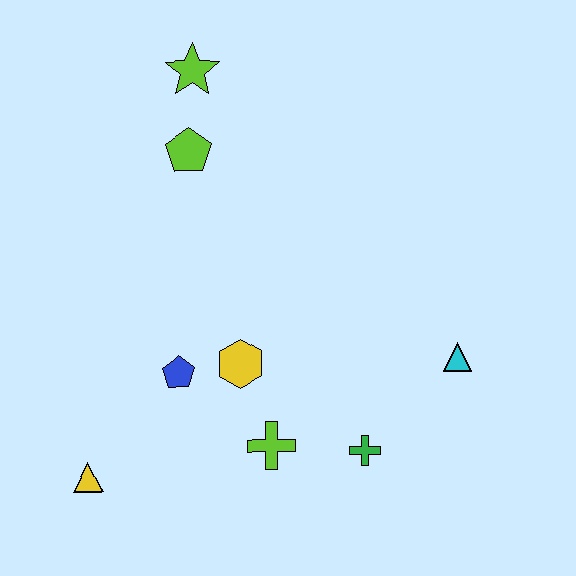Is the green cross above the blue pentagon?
No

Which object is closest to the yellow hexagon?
The blue pentagon is closest to the yellow hexagon.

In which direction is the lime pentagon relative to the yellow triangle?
The lime pentagon is above the yellow triangle.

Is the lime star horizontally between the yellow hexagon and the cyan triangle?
No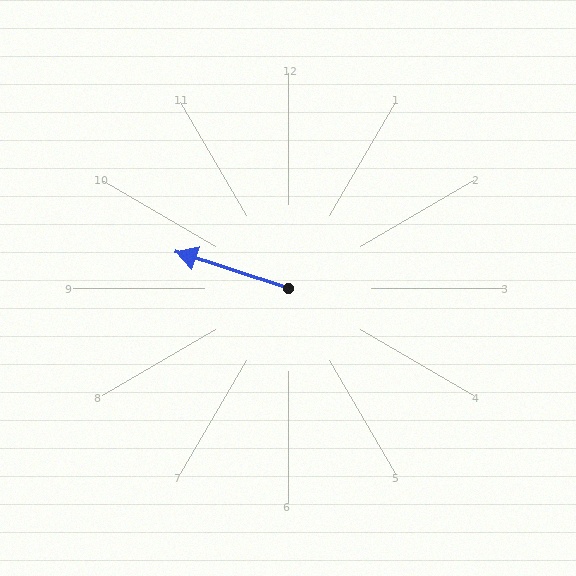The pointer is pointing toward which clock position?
Roughly 10 o'clock.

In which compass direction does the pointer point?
West.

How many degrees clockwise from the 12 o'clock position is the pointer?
Approximately 288 degrees.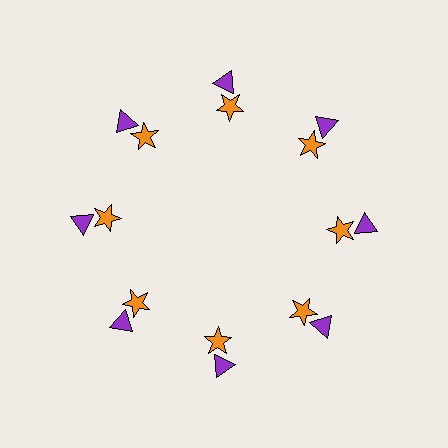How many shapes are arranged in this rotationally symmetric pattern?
There are 16 shapes, arranged in 8 groups of 2.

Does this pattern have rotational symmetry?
Yes, this pattern has 8-fold rotational symmetry. It looks the same after rotating 45 degrees around the center.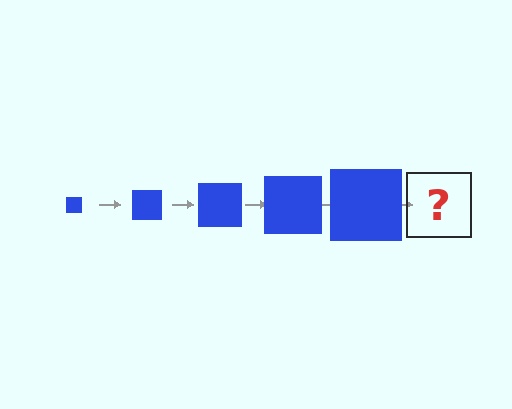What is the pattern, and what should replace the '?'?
The pattern is that the square gets progressively larger each step. The '?' should be a blue square, larger than the previous one.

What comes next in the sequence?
The next element should be a blue square, larger than the previous one.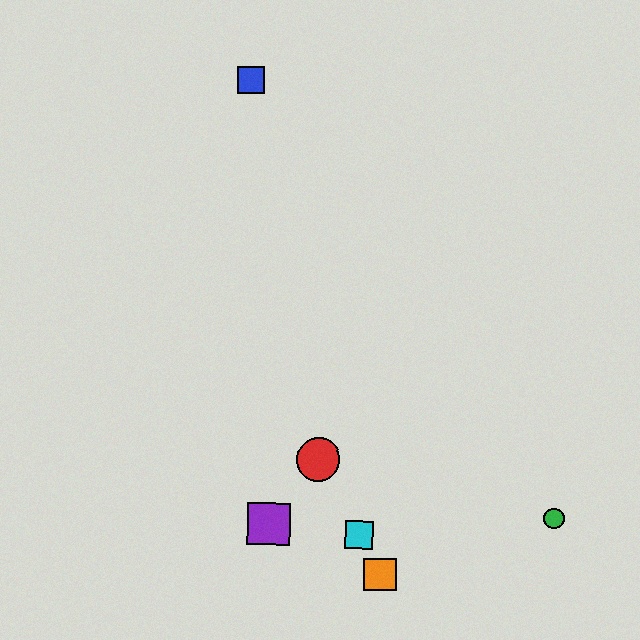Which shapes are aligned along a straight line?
The red circle, the yellow circle, the orange square, the cyan square are aligned along a straight line.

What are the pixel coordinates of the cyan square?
The cyan square is at (359, 535).